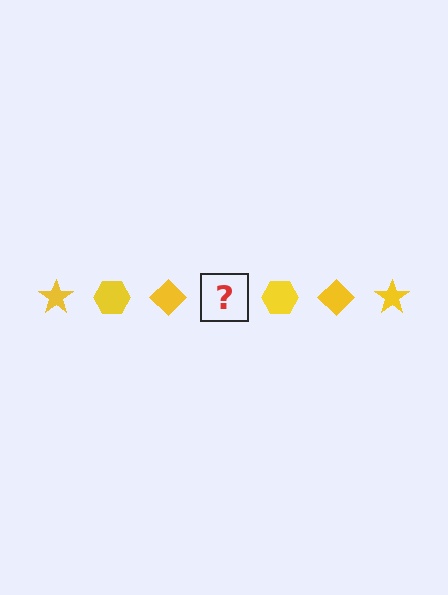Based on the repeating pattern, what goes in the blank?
The blank should be a yellow star.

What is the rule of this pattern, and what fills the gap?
The rule is that the pattern cycles through star, hexagon, diamond shapes in yellow. The gap should be filled with a yellow star.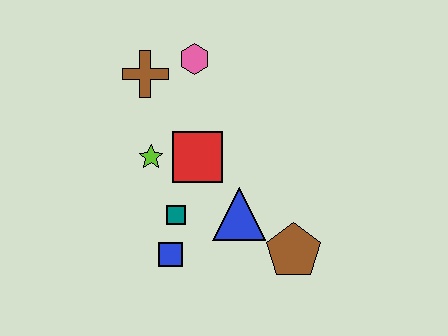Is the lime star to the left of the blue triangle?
Yes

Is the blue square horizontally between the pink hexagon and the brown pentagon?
No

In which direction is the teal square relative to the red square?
The teal square is below the red square.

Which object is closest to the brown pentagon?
The blue triangle is closest to the brown pentagon.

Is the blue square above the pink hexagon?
No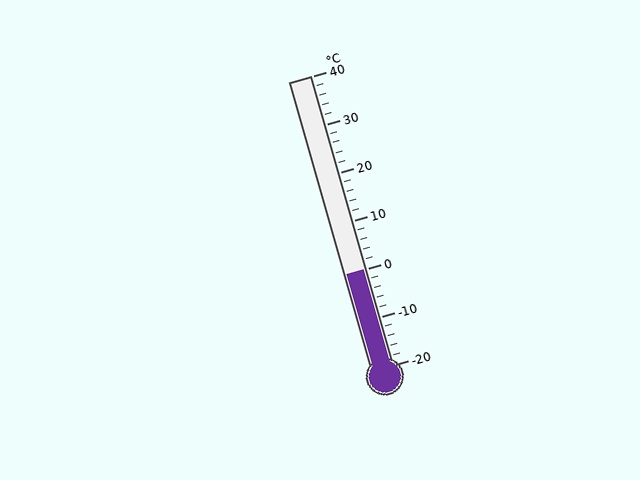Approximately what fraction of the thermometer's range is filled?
The thermometer is filled to approximately 35% of its range.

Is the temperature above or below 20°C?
The temperature is below 20°C.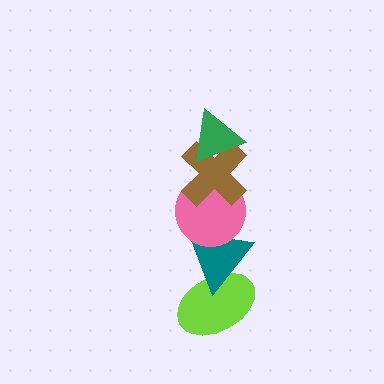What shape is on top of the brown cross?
The green triangle is on top of the brown cross.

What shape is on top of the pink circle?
The brown cross is on top of the pink circle.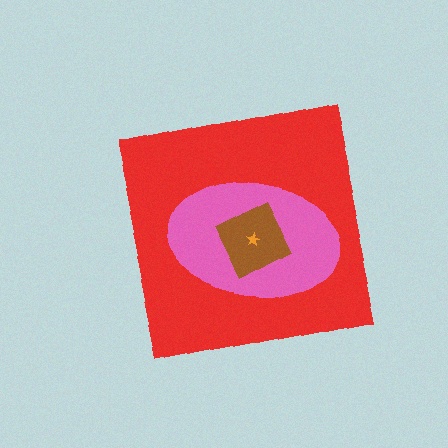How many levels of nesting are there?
4.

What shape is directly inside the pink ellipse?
The brown square.